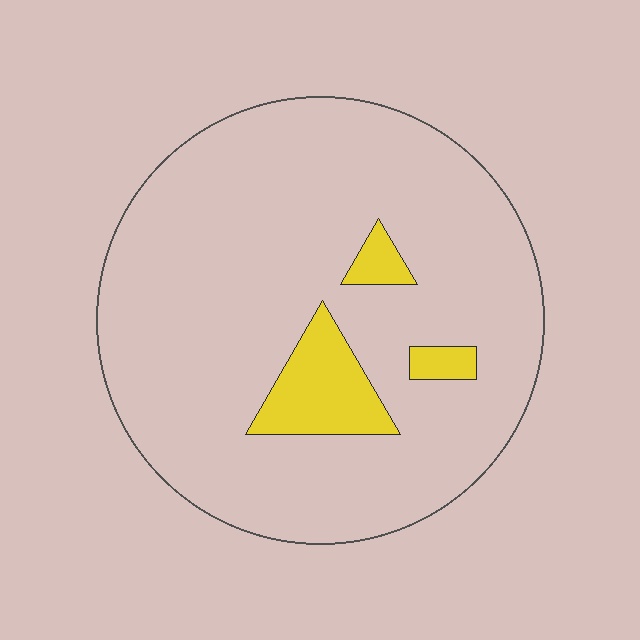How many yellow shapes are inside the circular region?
3.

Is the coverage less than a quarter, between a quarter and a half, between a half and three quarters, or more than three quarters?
Less than a quarter.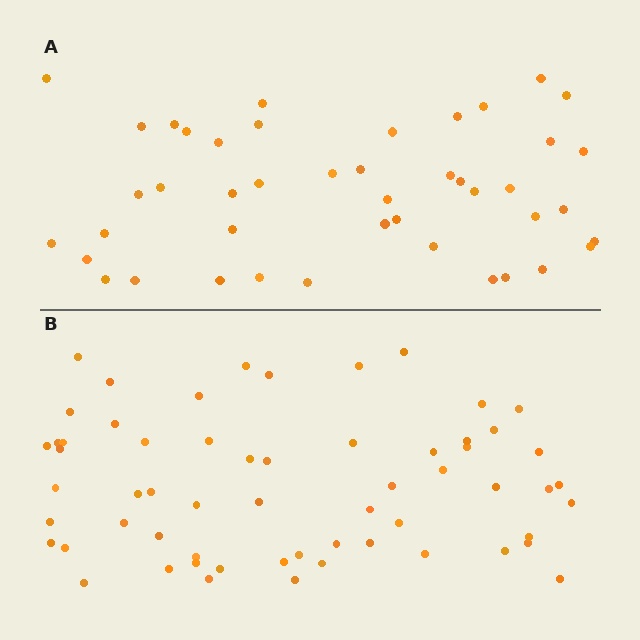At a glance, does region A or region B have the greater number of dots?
Region B (the bottom region) has more dots.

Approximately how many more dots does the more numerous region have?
Region B has approximately 15 more dots than region A.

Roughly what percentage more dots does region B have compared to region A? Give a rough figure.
About 35% more.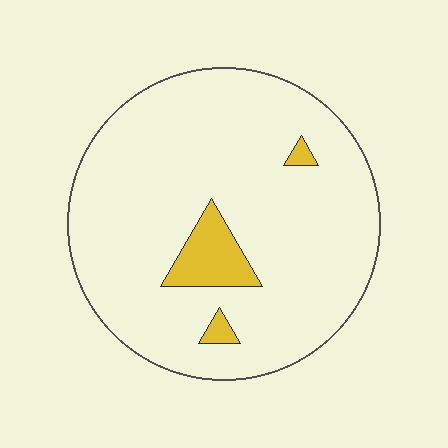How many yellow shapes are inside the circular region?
3.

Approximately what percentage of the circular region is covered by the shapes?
Approximately 10%.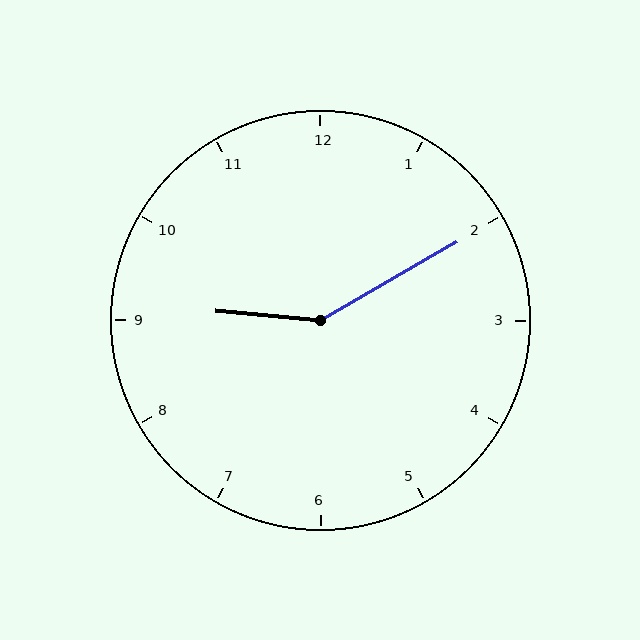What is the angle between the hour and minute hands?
Approximately 145 degrees.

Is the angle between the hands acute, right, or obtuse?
It is obtuse.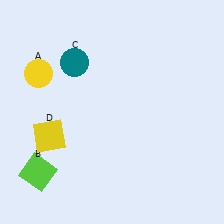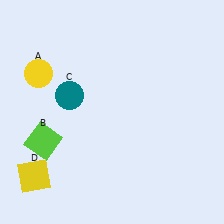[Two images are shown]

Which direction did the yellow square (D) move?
The yellow square (D) moved down.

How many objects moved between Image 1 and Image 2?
3 objects moved between the two images.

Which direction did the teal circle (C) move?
The teal circle (C) moved down.